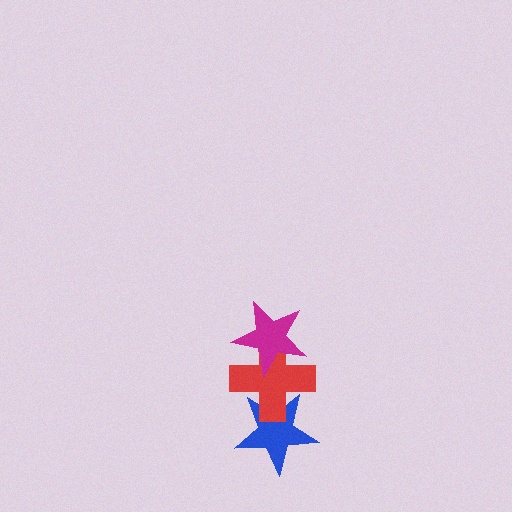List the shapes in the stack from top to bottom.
From top to bottom: the magenta star, the red cross, the blue star.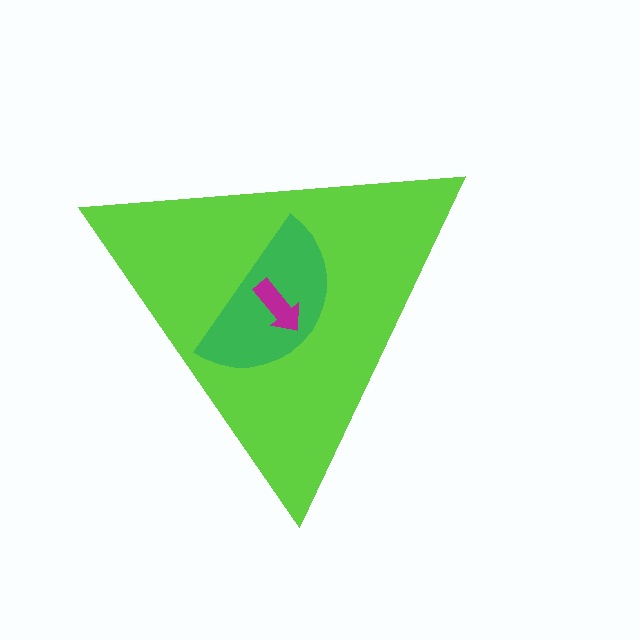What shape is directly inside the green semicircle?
The magenta arrow.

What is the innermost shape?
The magenta arrow.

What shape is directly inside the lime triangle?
The green semicircle.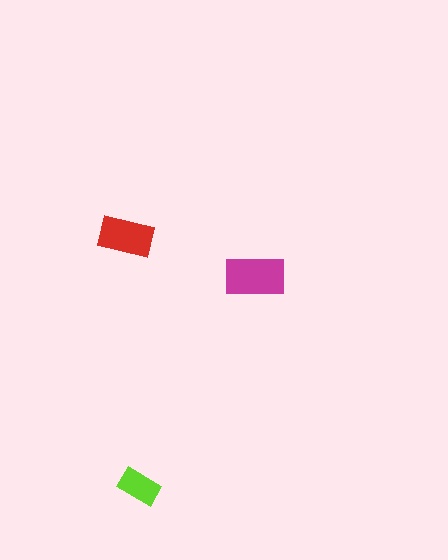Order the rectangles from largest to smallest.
the magenta one, the red one, the lime one.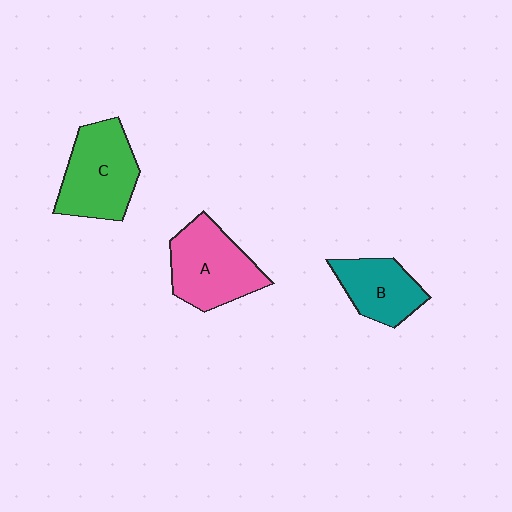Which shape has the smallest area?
Shape B (teal).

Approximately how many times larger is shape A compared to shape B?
Approximately 1.4 times.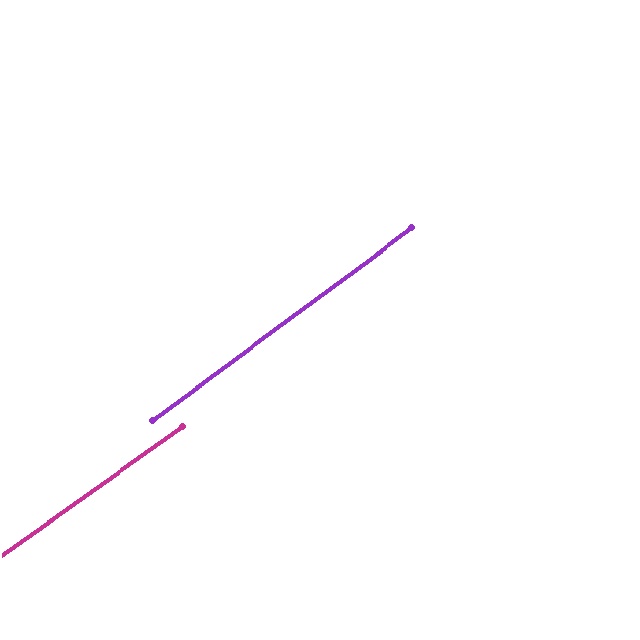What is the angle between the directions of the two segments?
Approximately 1 degree.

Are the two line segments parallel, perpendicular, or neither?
Parallel — their directions differ by only 1.0°.